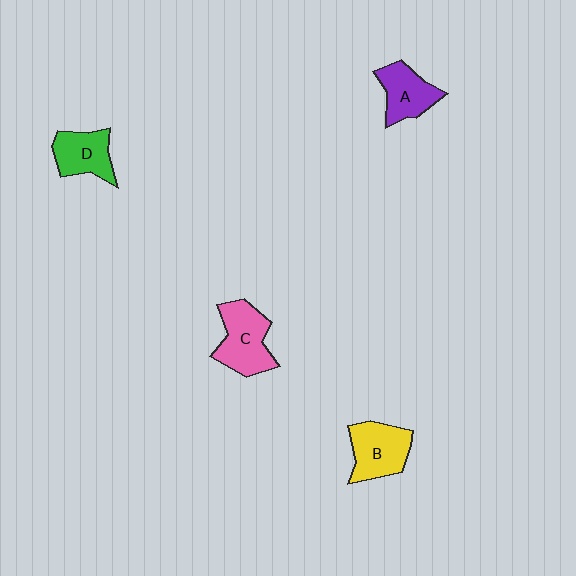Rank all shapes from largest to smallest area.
From largest to smallest: C (pink), B (yellow), A (purple), D (green).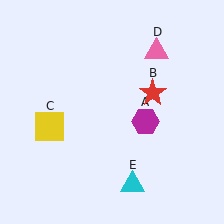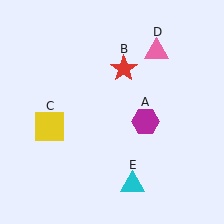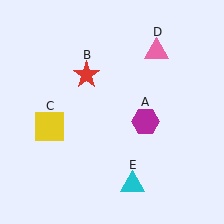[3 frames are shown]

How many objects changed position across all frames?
1 object changed position: red star (object B).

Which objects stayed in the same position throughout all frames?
Magenta hexagon (object A) and yellow square (object C) and pink triangle (object D) and cyan triangle (object E) remained stationary.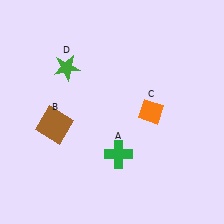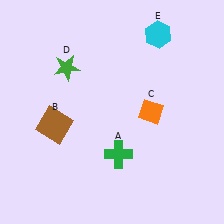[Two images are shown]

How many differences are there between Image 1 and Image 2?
There is 1 difference between the two images.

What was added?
A cyan hexagon (E) was added in Image 2.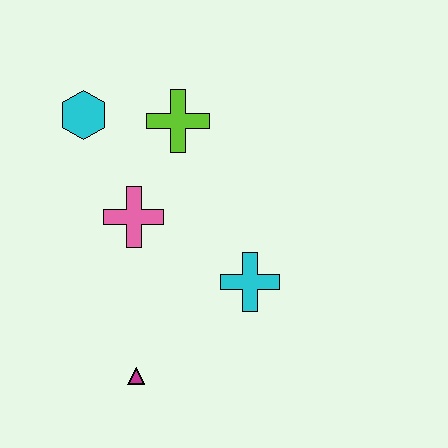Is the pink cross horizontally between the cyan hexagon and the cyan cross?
Yes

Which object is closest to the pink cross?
The lime cross is closest to the pink cross.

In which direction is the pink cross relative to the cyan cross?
The pink cross is to the left of the cyan cross.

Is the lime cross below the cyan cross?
No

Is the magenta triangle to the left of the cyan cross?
Yes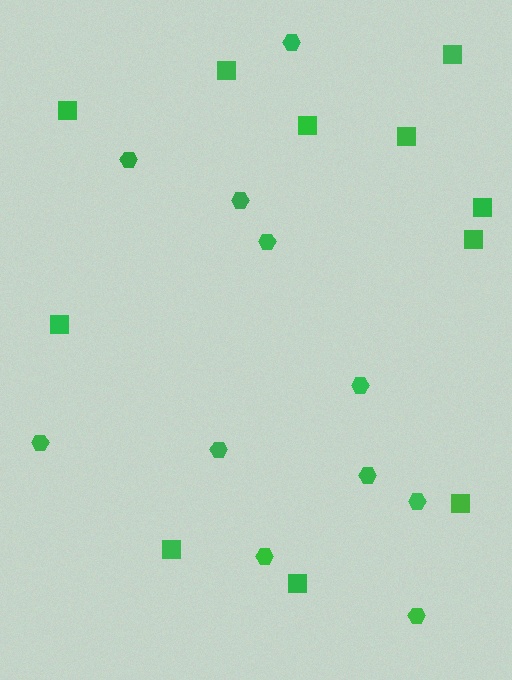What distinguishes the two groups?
There are 2 groups: one group of squares (11) and one group of hexagons (11).